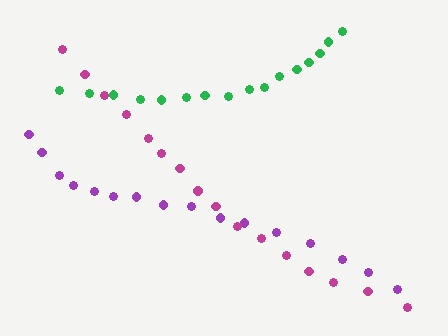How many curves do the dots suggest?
There are 3 distinct paths.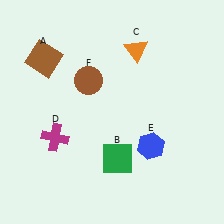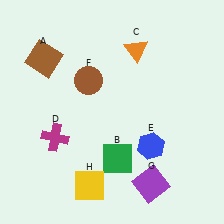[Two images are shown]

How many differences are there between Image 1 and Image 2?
There are 2 differences between the two images.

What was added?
A purple square (G), a yellow square (H) were added in Image 2.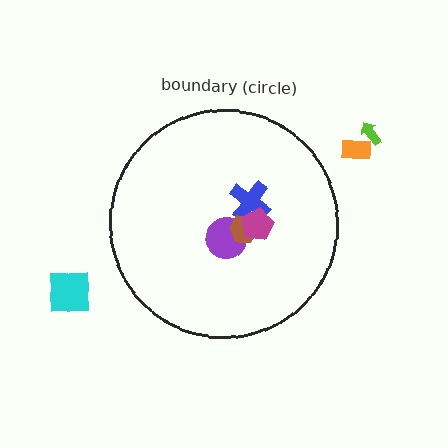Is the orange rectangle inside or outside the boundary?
Outside.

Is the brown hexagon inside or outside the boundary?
Inside.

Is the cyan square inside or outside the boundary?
Outside.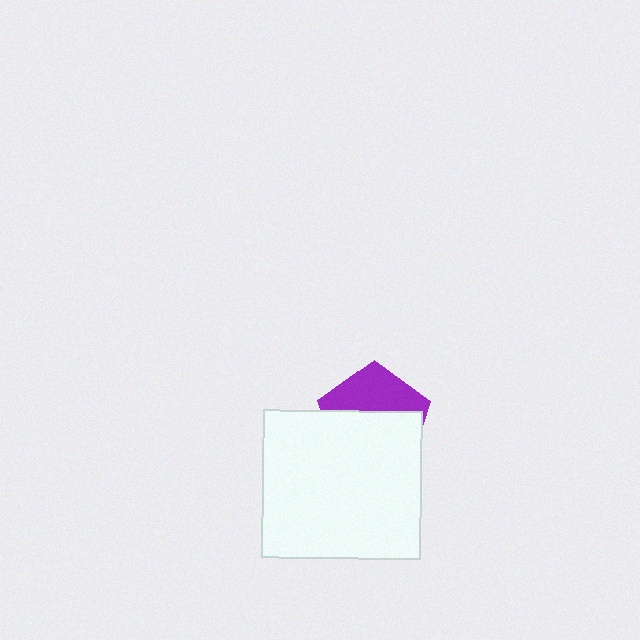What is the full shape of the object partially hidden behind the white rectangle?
The partially hidden object is a purple pentagon.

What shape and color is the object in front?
The object in front is a white rectangle.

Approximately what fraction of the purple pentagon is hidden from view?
Roughly 60% of the purple pentagon is hidden behind the white rectangle.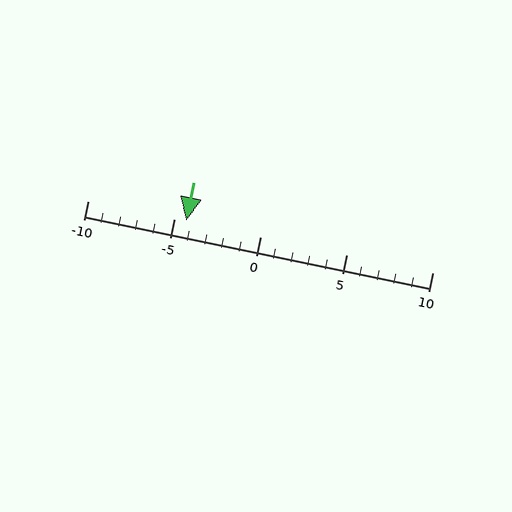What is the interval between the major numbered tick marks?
The major tick marks are spaced 5 units apart.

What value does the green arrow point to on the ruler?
The green arrow points to approximately -4.